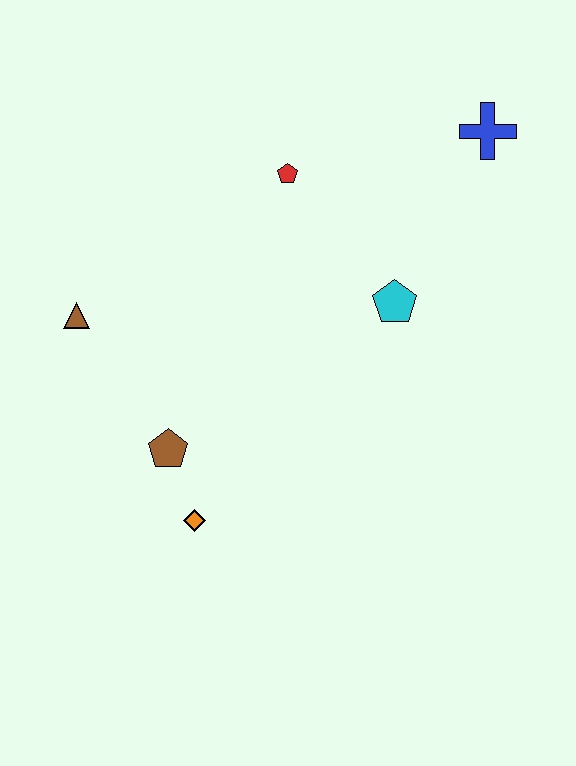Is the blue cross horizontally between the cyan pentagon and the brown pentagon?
No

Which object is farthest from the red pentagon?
The orange diamond is farthest from the red pentagon.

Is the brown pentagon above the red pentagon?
No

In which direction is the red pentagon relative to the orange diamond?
The red pentagon is above the orange diamond.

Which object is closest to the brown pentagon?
The orange diamond is closest to the brown pentagon.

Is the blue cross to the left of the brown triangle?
No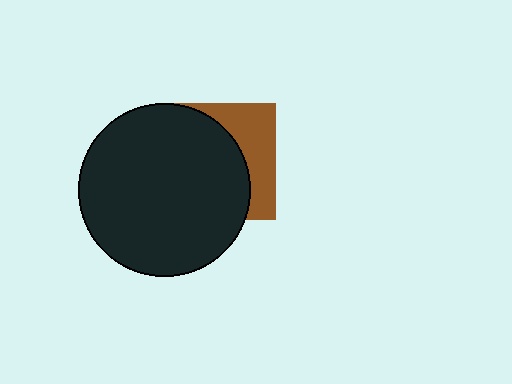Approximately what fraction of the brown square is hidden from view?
Roughly 67% of the brown square is hidden behind the black circle.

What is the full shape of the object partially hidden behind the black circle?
The partially hidden object is a brown square.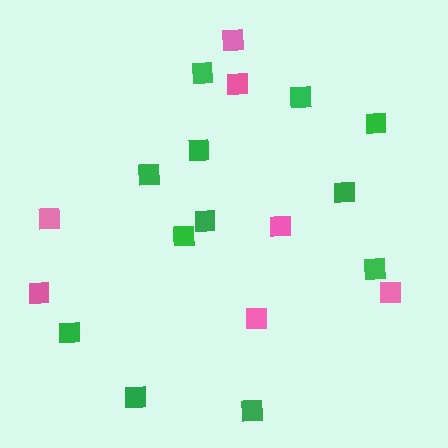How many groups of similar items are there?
There are 2 groups: one group of green squares (12) and one group of pink squares (7).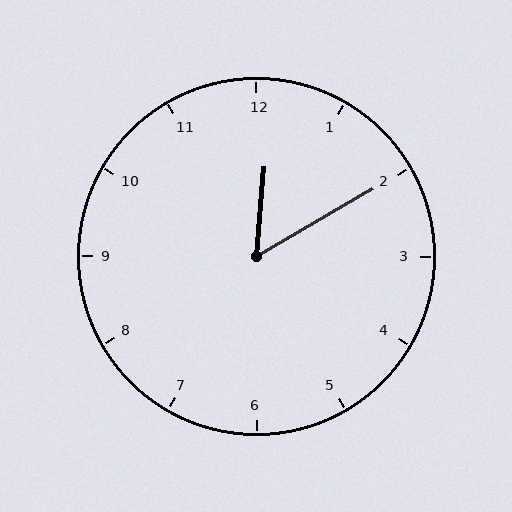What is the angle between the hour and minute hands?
Approximately 55 degrees.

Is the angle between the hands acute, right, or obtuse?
It is acute.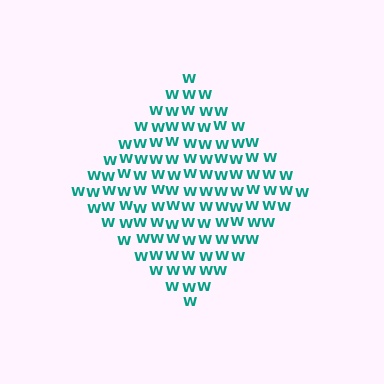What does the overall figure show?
The overall figure shows a diamond.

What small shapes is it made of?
It is made of small letter W's.